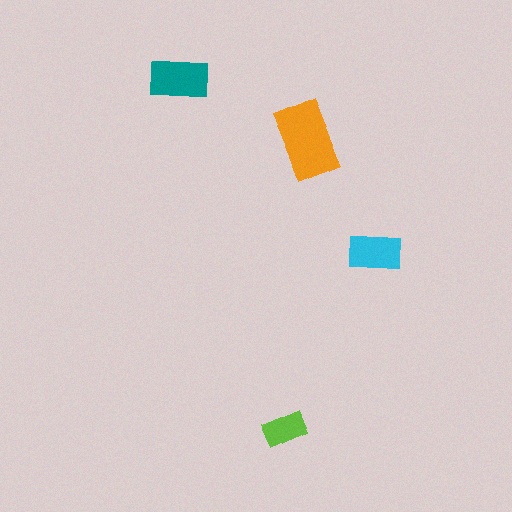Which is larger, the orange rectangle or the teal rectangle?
The orange one.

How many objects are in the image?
There are 4 objects in the image.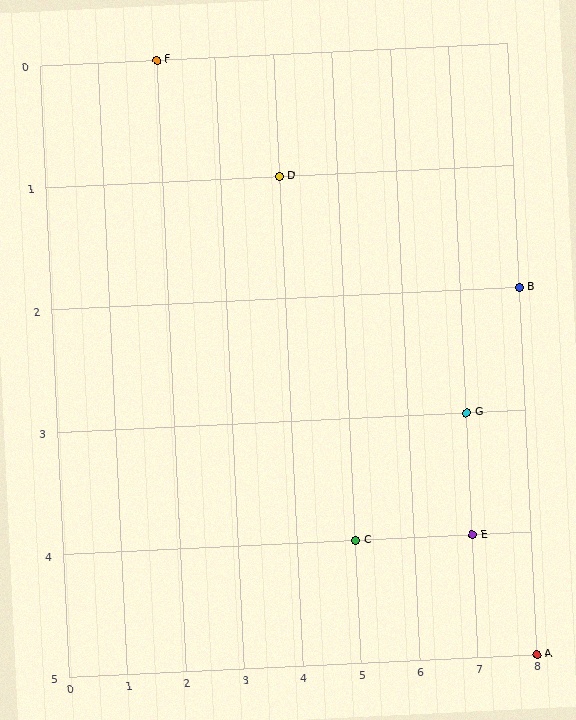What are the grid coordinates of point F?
Point F is at grid coordinates (2, 0).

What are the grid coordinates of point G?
Point G is at grid coordinates (7, 3).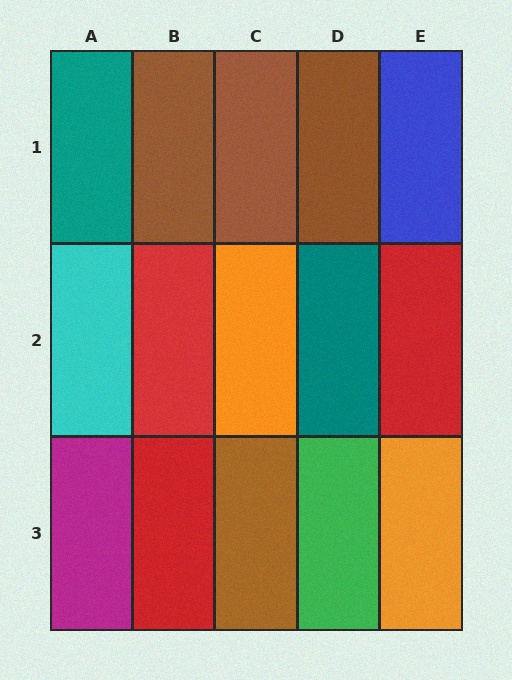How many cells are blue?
1 cell is blue.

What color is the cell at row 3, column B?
Red.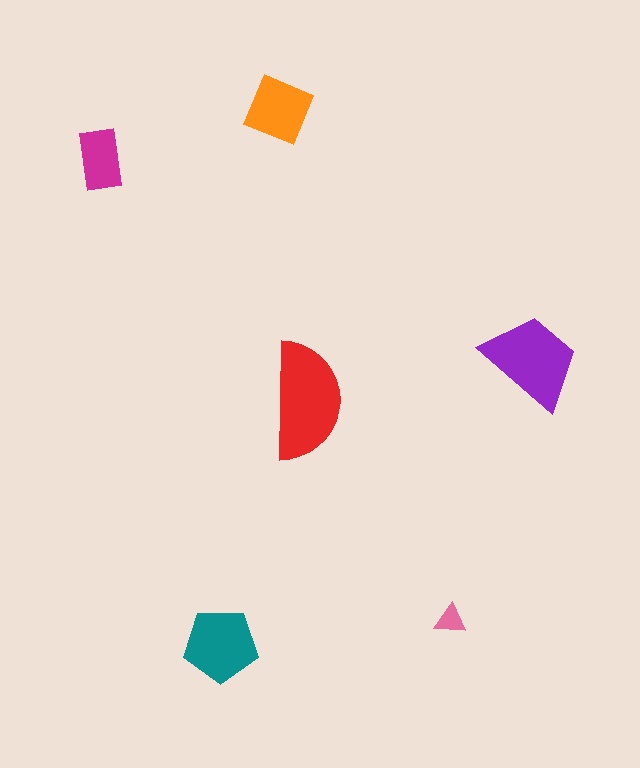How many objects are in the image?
There are 6 objects in the image.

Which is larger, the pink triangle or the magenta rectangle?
The magenta rectangle.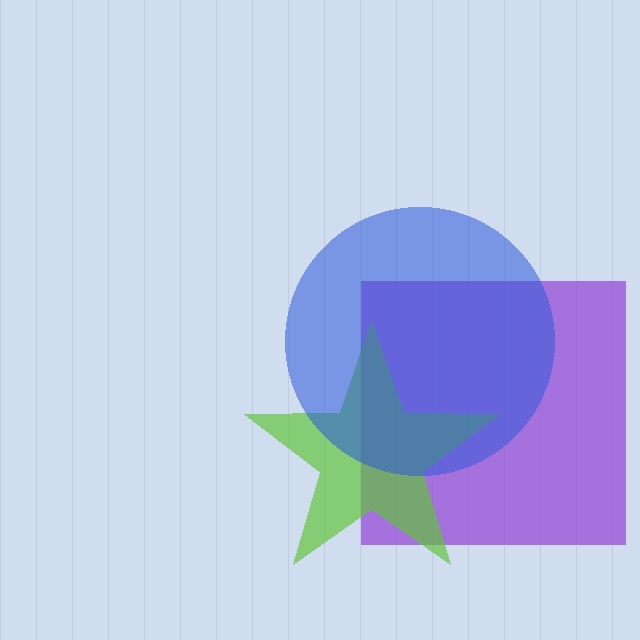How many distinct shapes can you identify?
There are 3 distinct shapes: a purple square, a lime star, a blue circle.